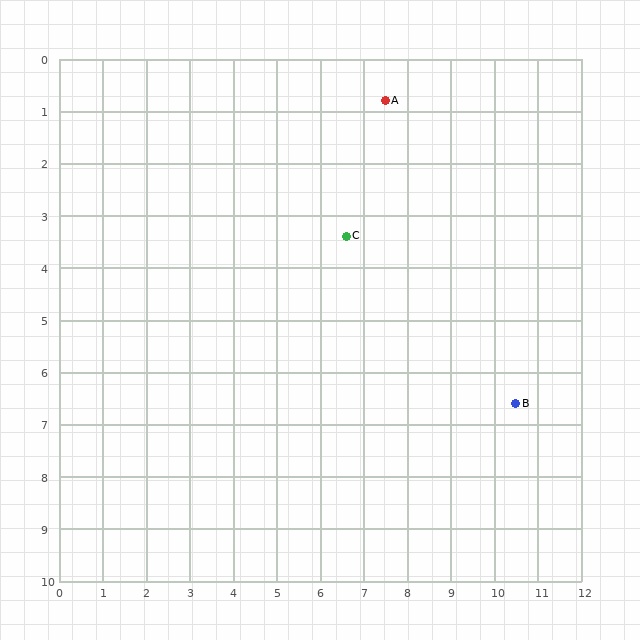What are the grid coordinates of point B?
Point B is at approximately (10.5, 6.6).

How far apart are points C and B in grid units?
Points C and B are about 5.0 grid units apart.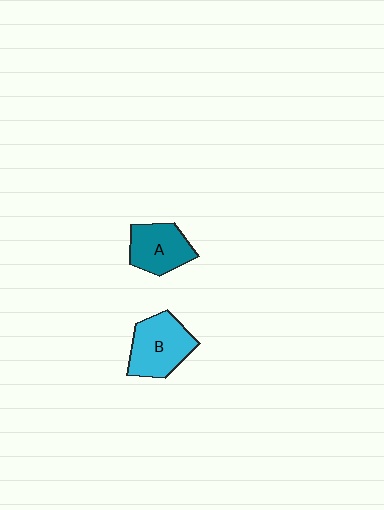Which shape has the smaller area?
Shape A (teal).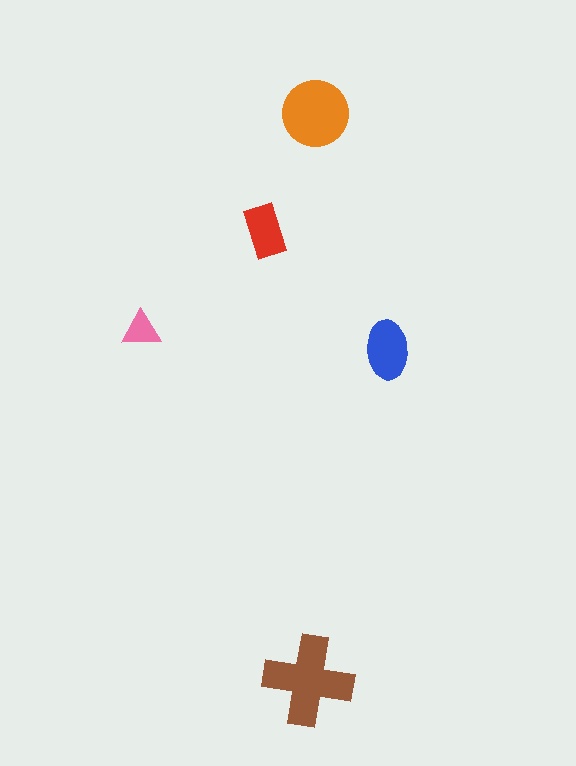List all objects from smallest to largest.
The pink triangle, the red rectangle, the blue ellipse, the orange circle, the brown cross.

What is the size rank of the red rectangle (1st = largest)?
4th.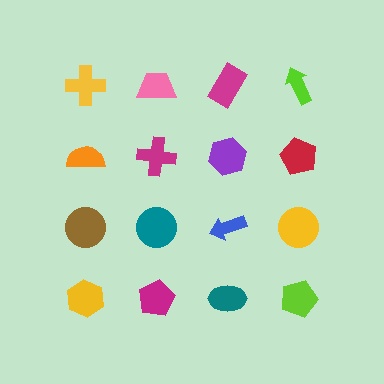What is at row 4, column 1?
A yellow hexagon.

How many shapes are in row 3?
4 shapes.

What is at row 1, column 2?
A pink trapezoid.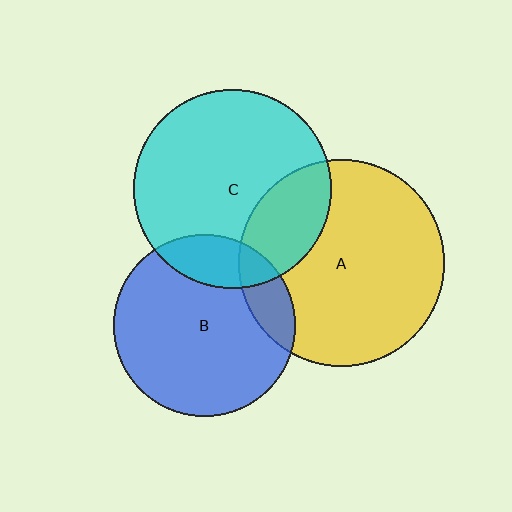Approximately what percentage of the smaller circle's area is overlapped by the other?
Approximately 15%.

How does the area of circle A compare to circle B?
Approximately 1.3 times.